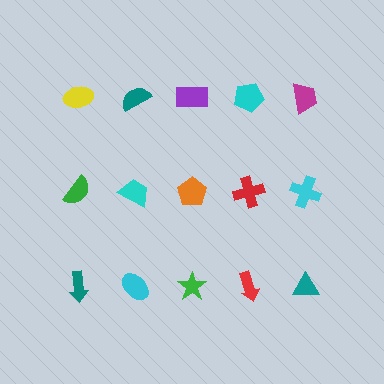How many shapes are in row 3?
5 shapes.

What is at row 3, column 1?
A teal arrow.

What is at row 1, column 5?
A magenta trapezoid.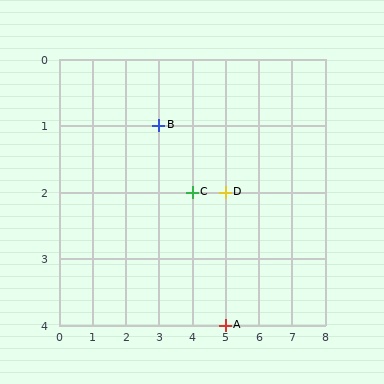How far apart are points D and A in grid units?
Points D and A are 2 rows apart.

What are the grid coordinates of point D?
Point D is at grid coordinates (5, 2).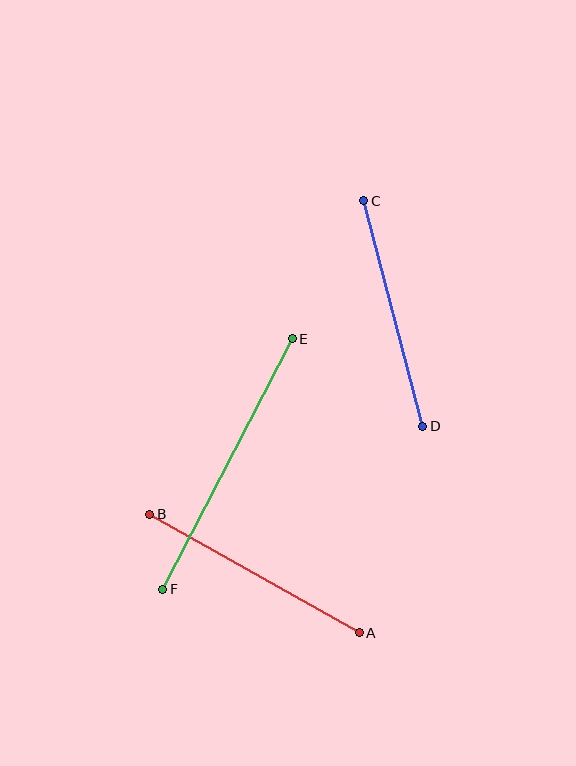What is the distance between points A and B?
The distance is approximately 241 pixels.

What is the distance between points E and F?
The distance is approximately 282 pixels.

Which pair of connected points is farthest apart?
Points E and F are farthest apart.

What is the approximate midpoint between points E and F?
The midpoint is at approximately (227, 464) pixels.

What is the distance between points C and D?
The distance is approximately 233 pixels.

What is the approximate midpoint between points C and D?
The midpoint is at approximately (393, 313) pixels.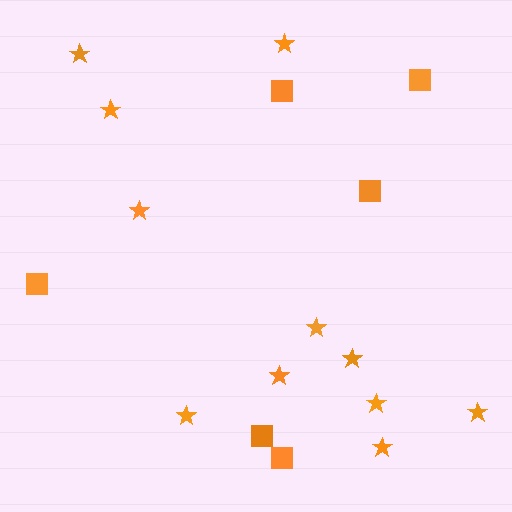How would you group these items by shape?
There are 2 groups: one group of stars (11) and one group of squares (6).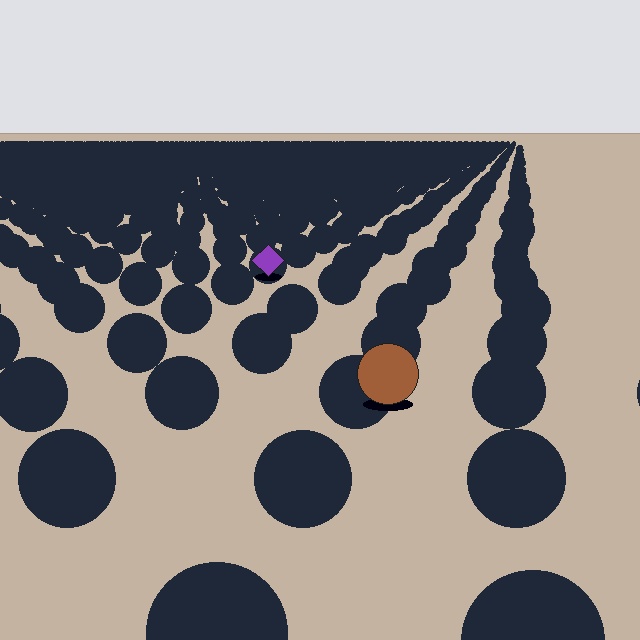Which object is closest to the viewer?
The brown circle is closest. The texture marks near it are larger and more spread out.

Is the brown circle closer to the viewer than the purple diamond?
Yes. The brown circle is closer — you can tell from the texture gradient: the ground texture is coarser near it.